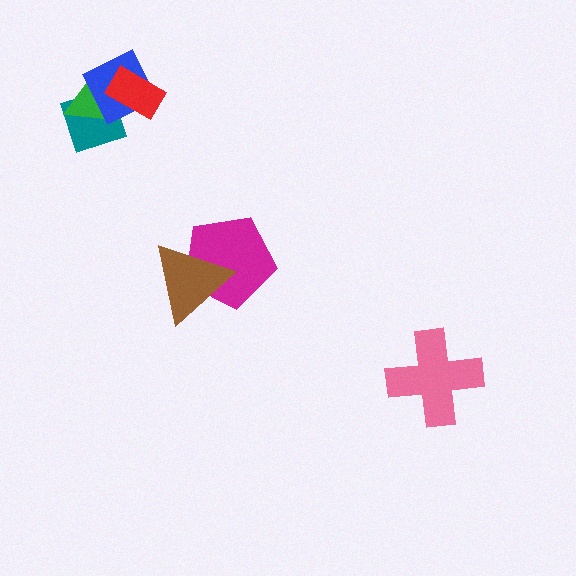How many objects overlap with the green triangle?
3 objects overlap with the green triangle.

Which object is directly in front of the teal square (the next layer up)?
The green triangle is directly in front of the teal square.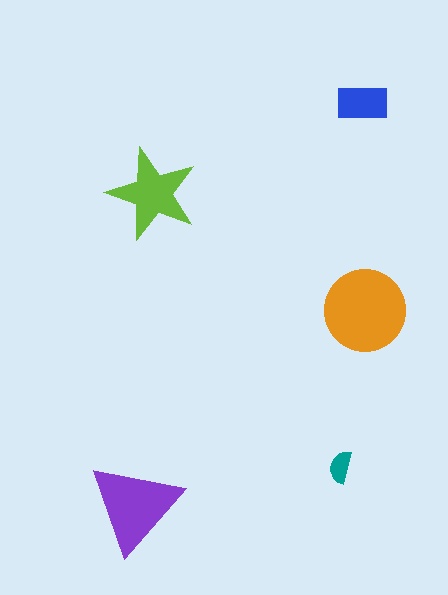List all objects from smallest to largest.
The teal semicircle, the blue rectangle, the lime star, the purple triangle, the orange circle.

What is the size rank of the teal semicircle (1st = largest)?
5th.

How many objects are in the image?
There are 5 objects in the image.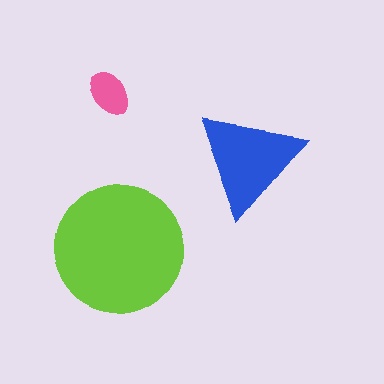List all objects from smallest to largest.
The pink ellipse, the blue triangle, the lime circle.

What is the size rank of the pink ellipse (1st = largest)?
3rd.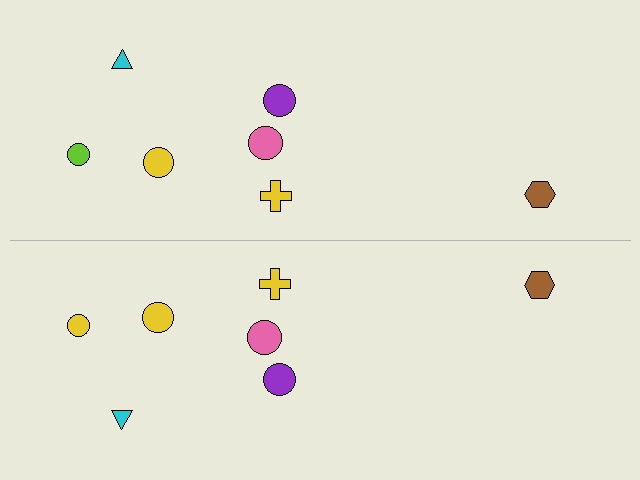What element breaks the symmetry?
The yellow circle on the bottom side breaks the symmetry — its mirror counterpart is lime.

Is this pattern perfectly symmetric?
No, the pattern is not perfectly symmetric. The yellow circle on the bottom side breaks the symmetry — its mirror counterpart is lime.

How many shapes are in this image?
There are 14 shapes in this image.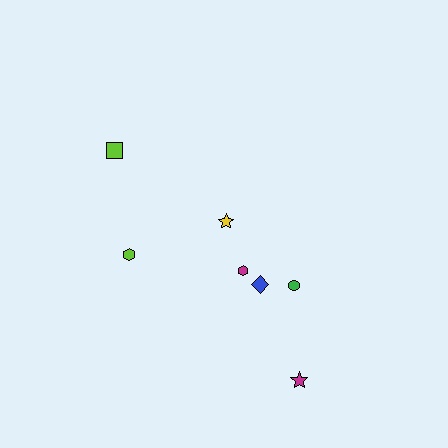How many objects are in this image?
There are 7 objects.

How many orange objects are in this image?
There are no orange objects.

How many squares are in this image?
There is 1 square.